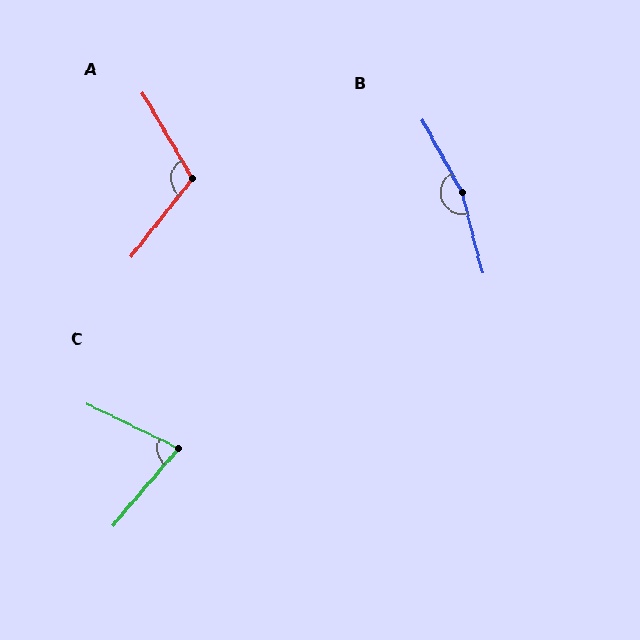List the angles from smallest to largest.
C (75°), A (112°), B (166°).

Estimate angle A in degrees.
Approximately 112 degrees.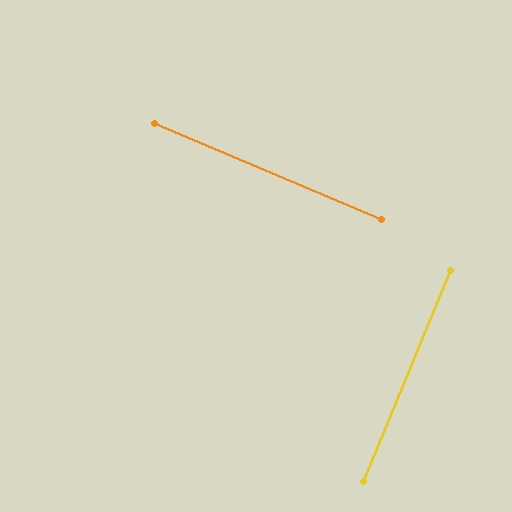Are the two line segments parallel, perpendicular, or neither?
Perpendicular — they meet at approximately 90°.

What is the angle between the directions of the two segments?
Approximately 90 degrees.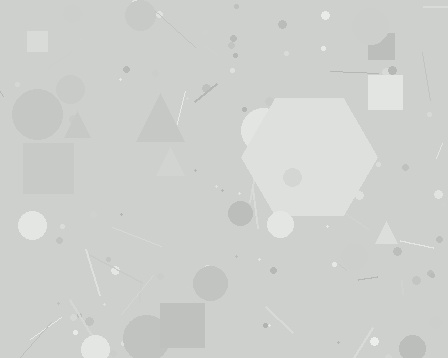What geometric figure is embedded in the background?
A hexagon is embedded in the background.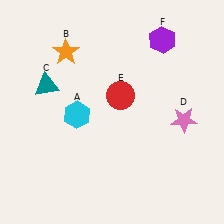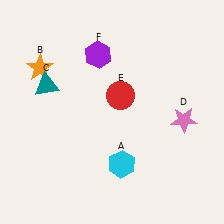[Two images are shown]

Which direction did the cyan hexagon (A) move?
The cyan hexagon (A) moved down.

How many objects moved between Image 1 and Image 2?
3 objects moved between the two images.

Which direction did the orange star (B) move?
The orange star (B) moved left.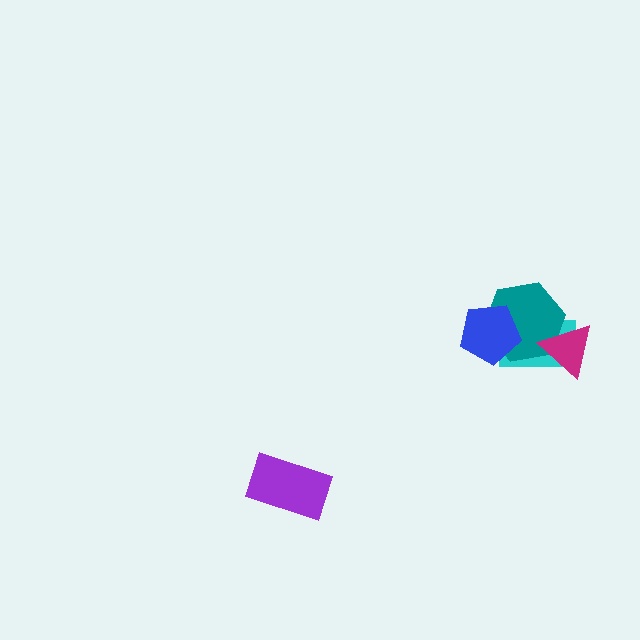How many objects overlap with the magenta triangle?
2 objects overlap with the magenta triangle.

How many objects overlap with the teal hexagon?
3 objects overlap with the teal hexagon.